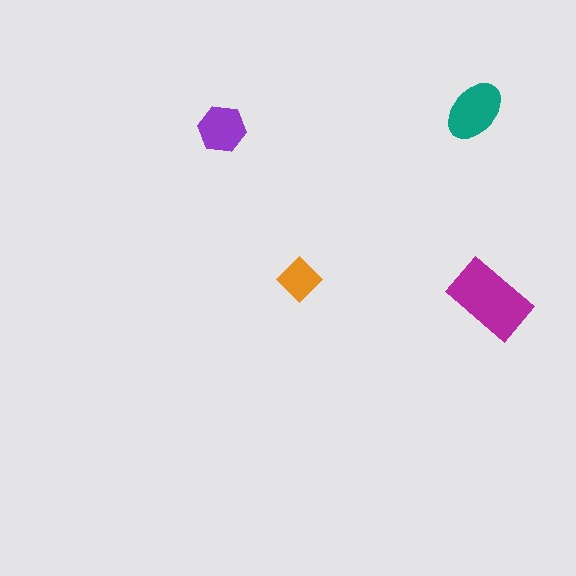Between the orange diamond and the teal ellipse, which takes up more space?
The teal ellipse.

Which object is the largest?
The magenta rectangle.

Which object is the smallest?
The orange diamond.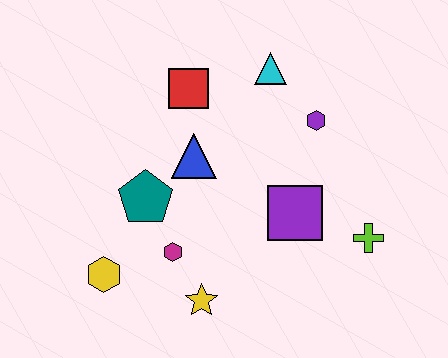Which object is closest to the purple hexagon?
The cyan triangle is closest to the purple hexagon.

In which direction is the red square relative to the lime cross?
The red square is to the left of the lime cross.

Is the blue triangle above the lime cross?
Yes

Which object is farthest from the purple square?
The yellow hexagon is farthest from the purple square.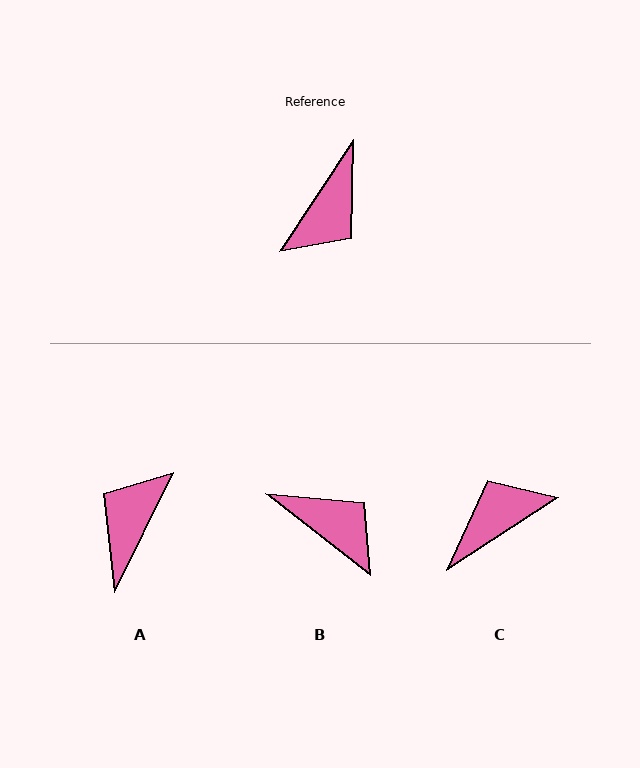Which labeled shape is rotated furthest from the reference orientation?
A, about 173 degrees away.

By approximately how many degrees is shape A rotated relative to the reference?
Approximately 173 degrees clockwise.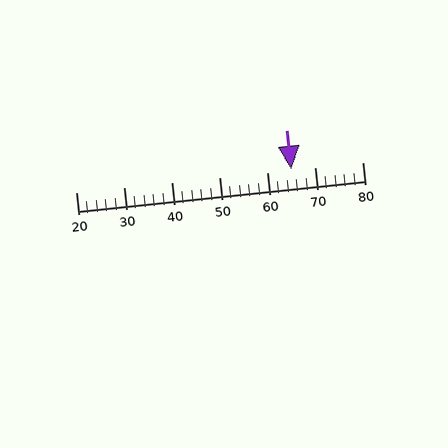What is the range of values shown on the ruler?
The ruler shows values from 20 to 80.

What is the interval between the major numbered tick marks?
The major tick marks are spaced 10 units apart.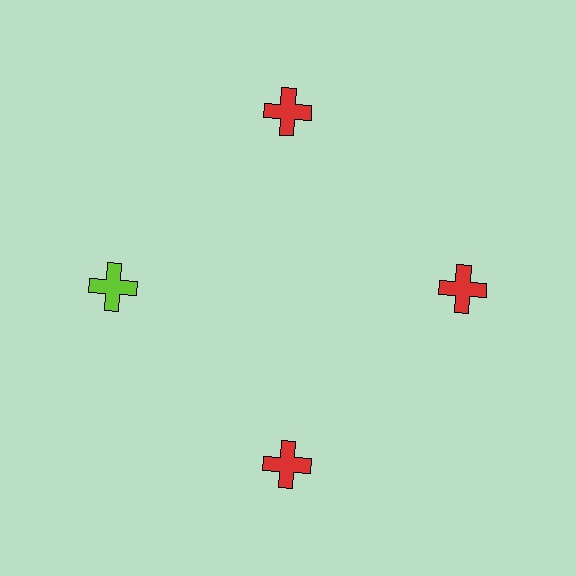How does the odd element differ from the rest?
It has a different color: lime instead of red.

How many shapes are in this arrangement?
There are 4 shapes arranged in a ring pattern.